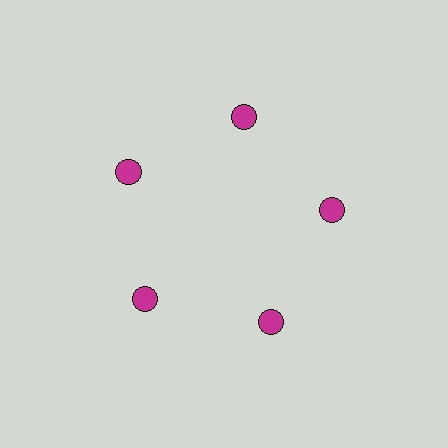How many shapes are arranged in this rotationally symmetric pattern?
There are 5 shapes, arranged in 5 groups of 1.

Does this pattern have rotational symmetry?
Yes, this pattern has 5-fold rotational symmetry. It looks the same after rotating 72 degrees around the center.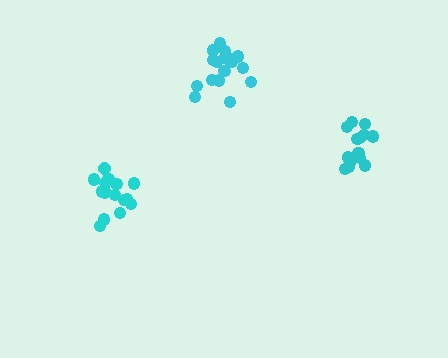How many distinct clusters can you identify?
There are 3 distinct clusters.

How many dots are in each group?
Group 1: 16 dots, Group 2: 14 dots, Group 3: 18 dots (48 total).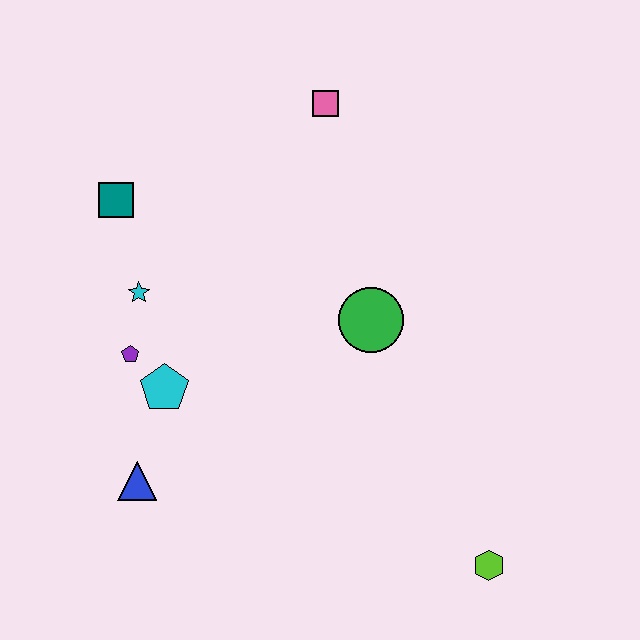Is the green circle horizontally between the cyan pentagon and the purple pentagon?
No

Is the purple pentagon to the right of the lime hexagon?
No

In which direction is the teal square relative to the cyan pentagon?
The teal square is above the cyan pentagon.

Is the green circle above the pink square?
No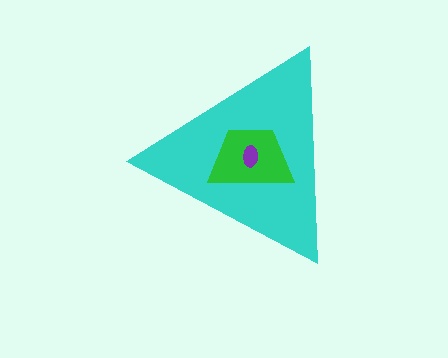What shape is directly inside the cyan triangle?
The green trapezoid.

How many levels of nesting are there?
3.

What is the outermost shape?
The cyan triangle.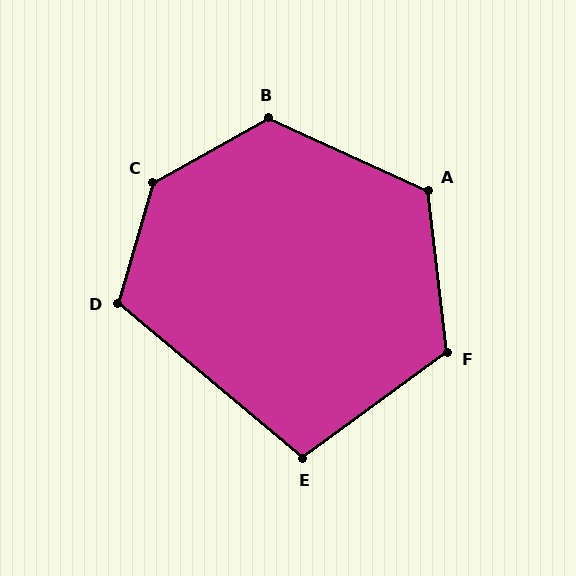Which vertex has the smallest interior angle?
E, at approximately 104 degrees.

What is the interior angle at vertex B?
Approximately 126 degrees (obtuse).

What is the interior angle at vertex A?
Approximately 121 degrees (obtuse).